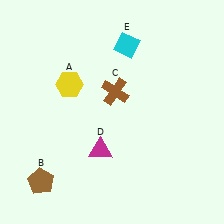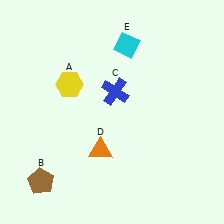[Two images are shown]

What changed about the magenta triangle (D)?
In Image 1, D is magenta. In Image 2, it changed to orange.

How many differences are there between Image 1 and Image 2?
There are 2 differences between the two images.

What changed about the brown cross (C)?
In Image 1, C is brown. In Image 2, it changed to blue.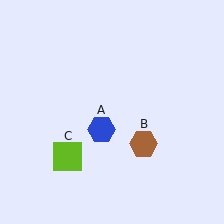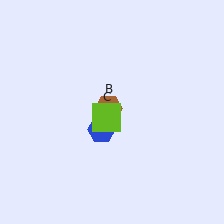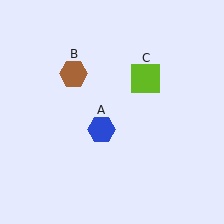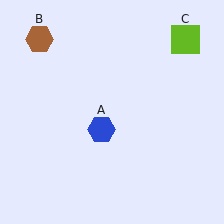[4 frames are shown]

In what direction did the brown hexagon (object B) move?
The brown hexagon (object B) moved up and to the left.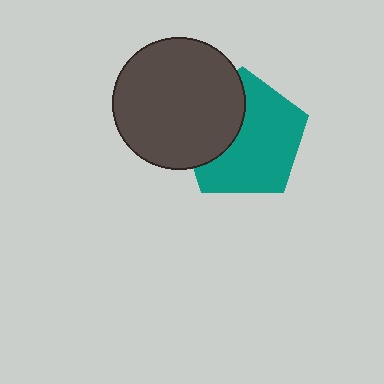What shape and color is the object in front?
The object in front is a dark gray circle.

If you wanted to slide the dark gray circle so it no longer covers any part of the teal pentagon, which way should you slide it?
Slide it left — that is the most direct way to separate the two shapes.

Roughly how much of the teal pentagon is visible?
Most of it is visible (roughly 65%).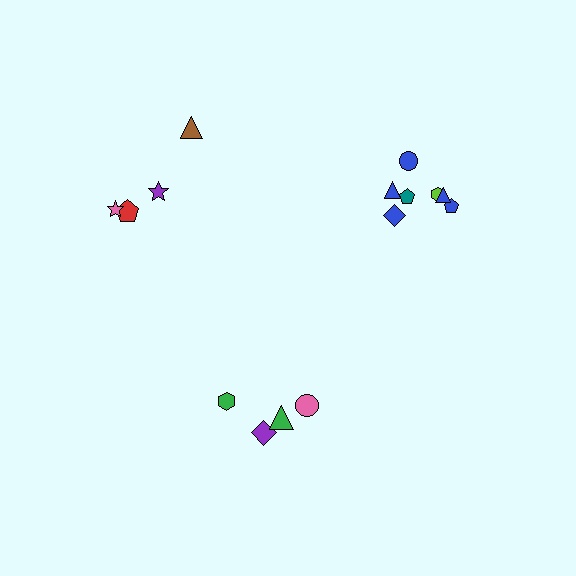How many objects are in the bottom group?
There are 4 objects.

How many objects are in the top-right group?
There are 7 objects.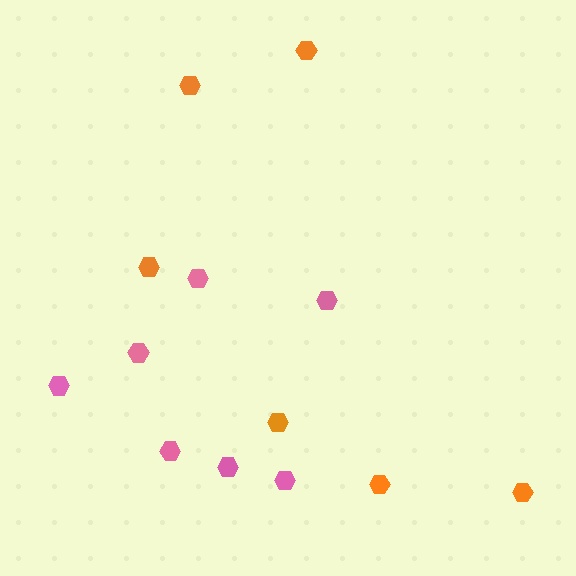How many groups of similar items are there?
There are 2 groups: one group of pink hexagons (7) and one group of orange hexagons (6).